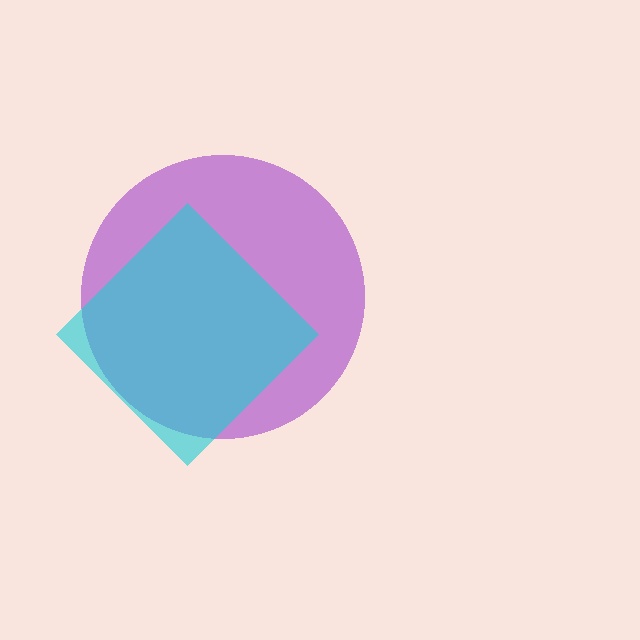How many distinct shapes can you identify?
There are 2 distinct shapes: a purple circle, a cyan diamond.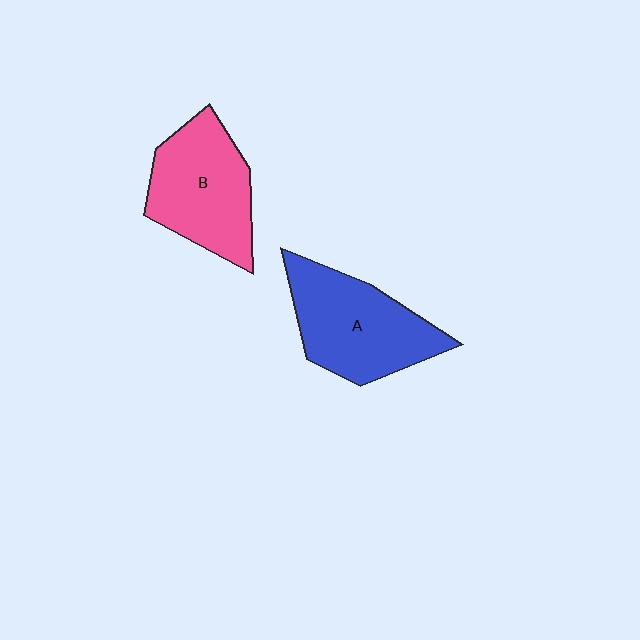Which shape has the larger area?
Shape A (blue).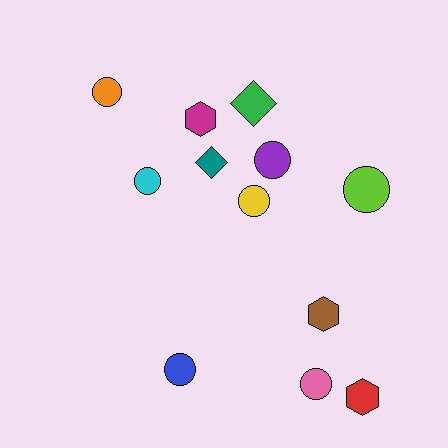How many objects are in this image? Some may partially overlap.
There are 12 objects.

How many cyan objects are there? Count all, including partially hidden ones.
There is 1 cyan object.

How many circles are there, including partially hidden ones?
There are 7 circles.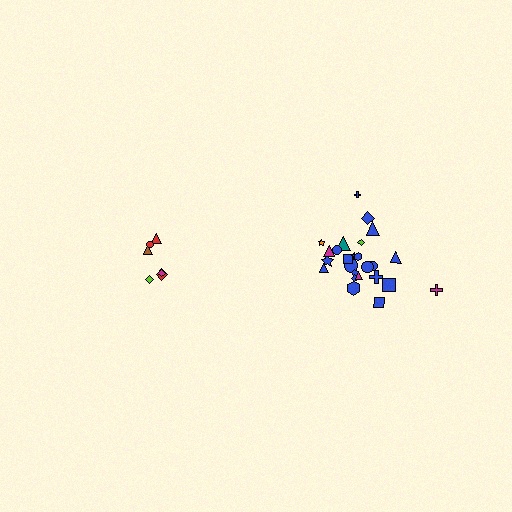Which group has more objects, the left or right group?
The right group.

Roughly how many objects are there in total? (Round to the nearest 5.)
Roughly 30 objects in total.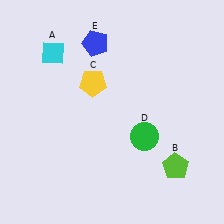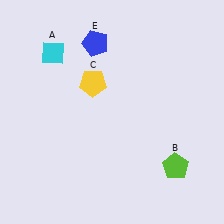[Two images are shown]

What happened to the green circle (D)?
The green circle (D) was removed in Image 2. It was in the bottom-right area of Image 1.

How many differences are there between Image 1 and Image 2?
There is 1 difference between the two images.